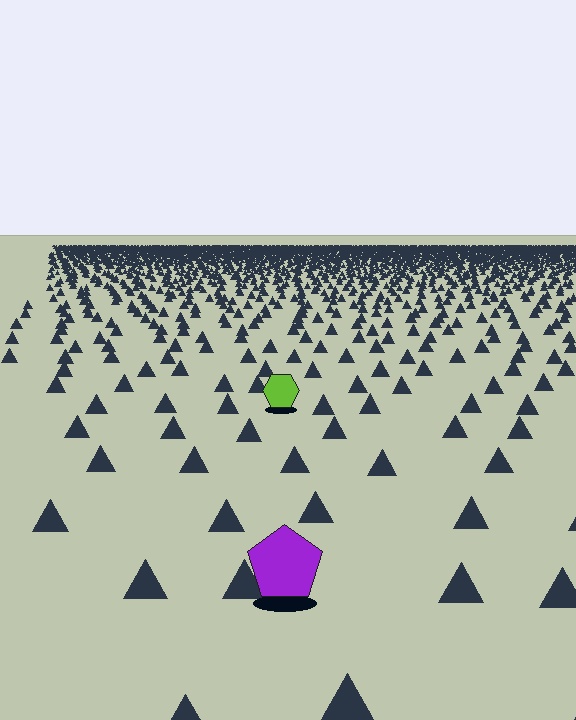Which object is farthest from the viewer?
The lime hexagon is farthest from the viewer. It appears smaller and the ground texture around it is denser.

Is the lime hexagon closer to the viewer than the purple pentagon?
No. The purple pentagon is closer — you can tell from the texture gradient: the ground texture is coarser near it.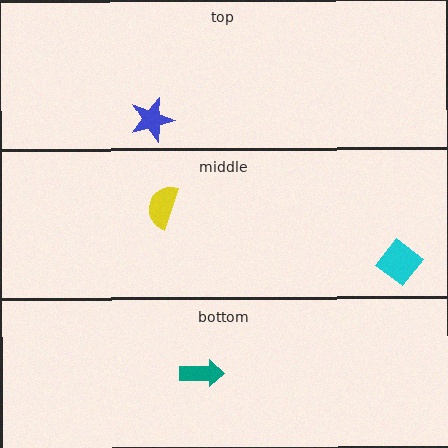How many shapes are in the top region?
1.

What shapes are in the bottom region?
The teal arrow.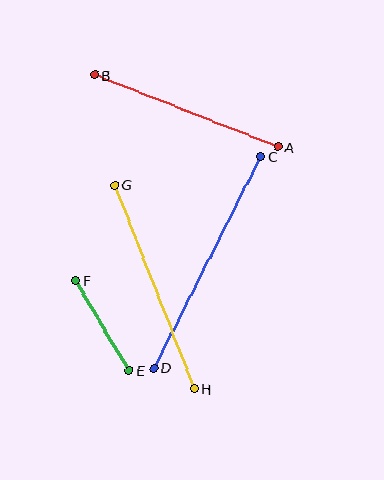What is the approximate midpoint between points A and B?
The midpoint is at approximately (186, 111) pixels.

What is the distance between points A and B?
The distance is approximately 197 pixels.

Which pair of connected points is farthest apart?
Points C and D are farthest apart.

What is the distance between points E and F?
The distance is approximately 105 pixels.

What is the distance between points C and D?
The distance is approximately 237 pixels.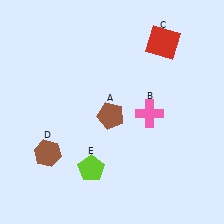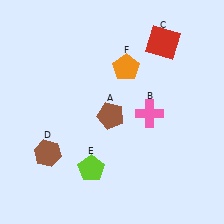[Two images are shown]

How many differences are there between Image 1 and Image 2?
There is 1 difference between the two images.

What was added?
An orange pentagon (F) was added in Image 2.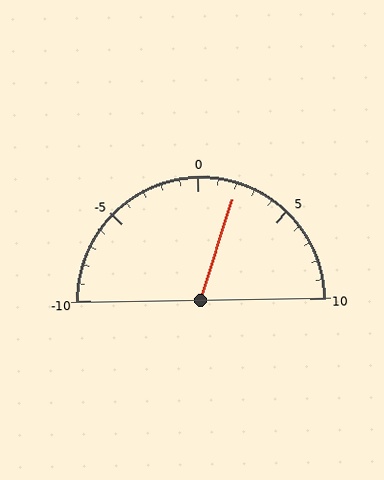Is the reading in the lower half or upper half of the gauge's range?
The reading is in the upper half of the range (-10 to 10).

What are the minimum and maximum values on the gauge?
The gauge ranges from -10 to 10.